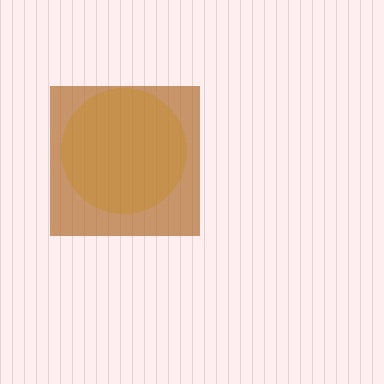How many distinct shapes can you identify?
There are 2 distinct shapes: a yellow circle, a brown square.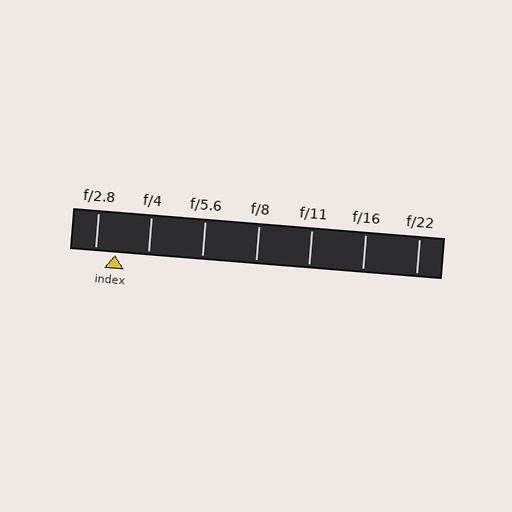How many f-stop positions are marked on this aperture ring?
There are 7 f-stop positions marked.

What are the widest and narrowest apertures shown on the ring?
The widest aperture shown is f/2.8 and the narrowest is f/22.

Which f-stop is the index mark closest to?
The index mark is closest to f/2.8.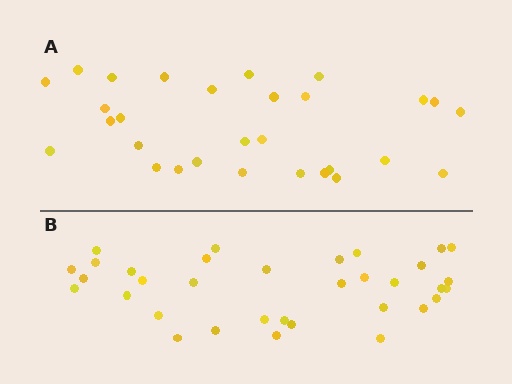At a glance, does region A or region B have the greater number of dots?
Region B (the bottom region) has more dots.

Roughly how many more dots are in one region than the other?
Region B has about 5 more dots than region A.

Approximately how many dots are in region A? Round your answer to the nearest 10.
About 30 dots. (The exact count is 29, which rounds to 30.)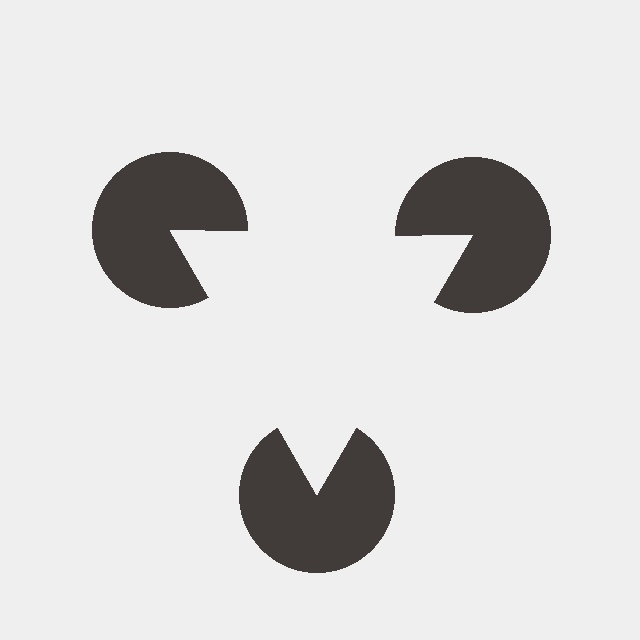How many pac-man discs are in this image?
There are 3 — one at each vertex of the illusory triangle.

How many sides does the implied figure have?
3 sides.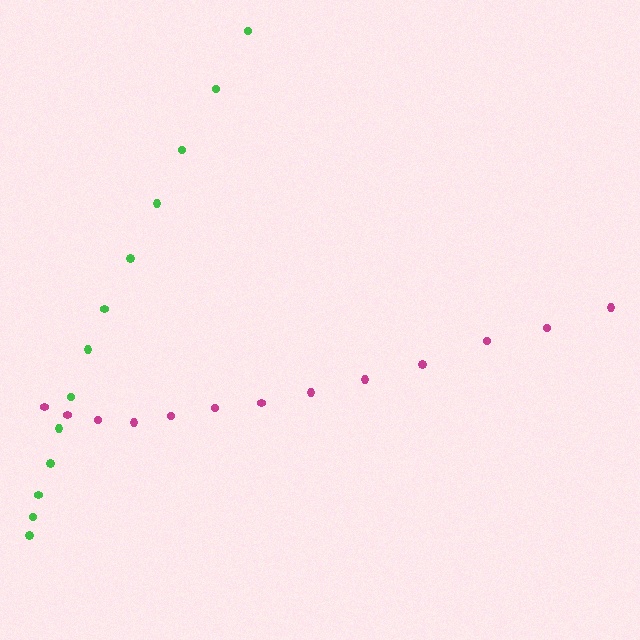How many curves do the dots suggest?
There are 2 distinct paths.